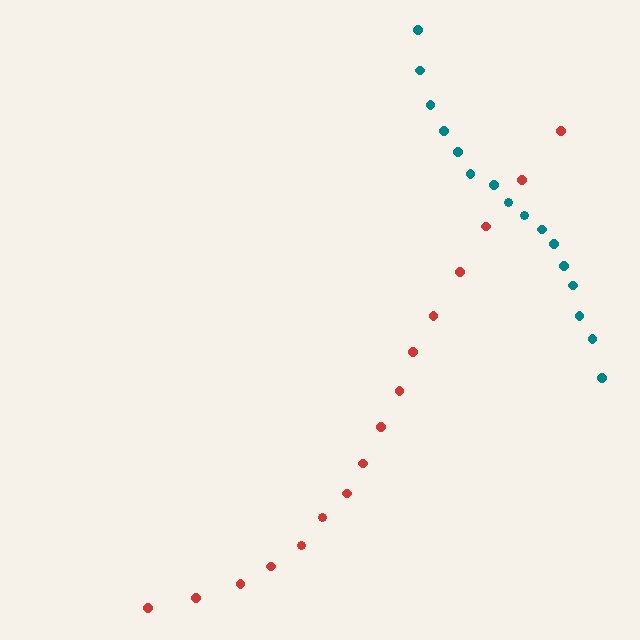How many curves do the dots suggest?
There are 2 distinct paths.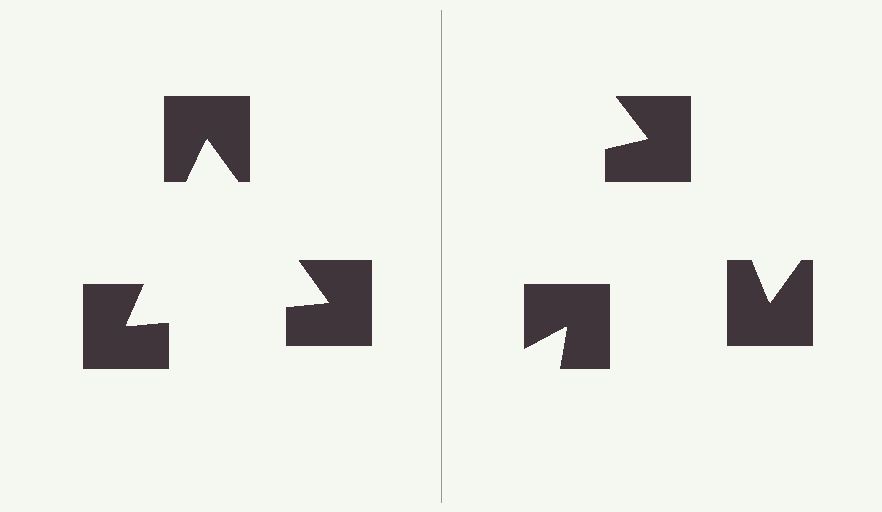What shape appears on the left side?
An illusory triangle.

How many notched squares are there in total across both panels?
6 — 3 on each side.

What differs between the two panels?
The notched squares are positioned identically on both sides; only the wedge orientations differ. On the left they align to a triangle; on the right they are misaligned.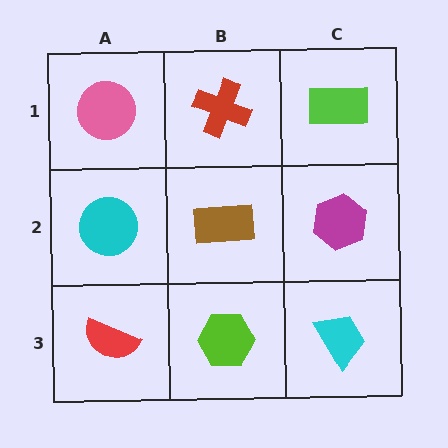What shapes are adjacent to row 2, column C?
A lime rectangle (row 1, column C), a cyan trapezoid (row 3, column C), a brown rectangle (row 2, column B).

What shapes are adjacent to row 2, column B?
A red cross (row 1, column B), a lime hexagon (row 3, column B), a cyan circle (row 2, column A), a magenta hexagon (row 2, column C).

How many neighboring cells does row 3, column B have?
3.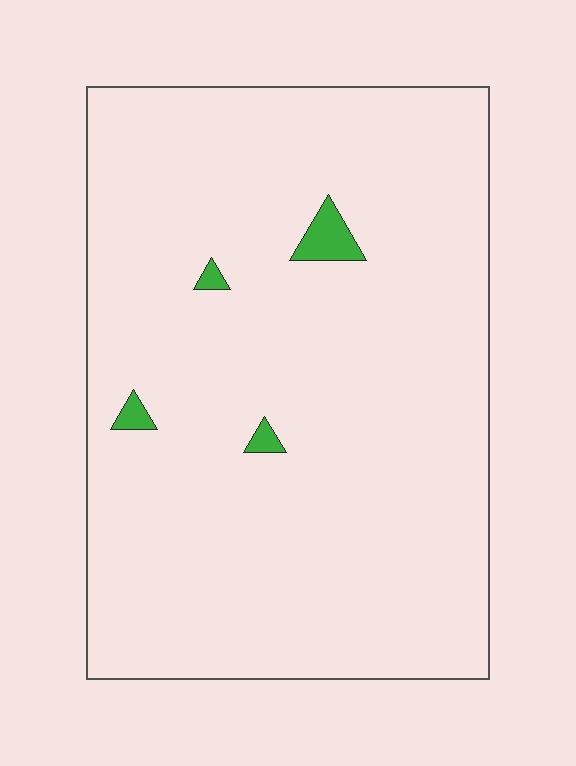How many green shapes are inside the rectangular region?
4.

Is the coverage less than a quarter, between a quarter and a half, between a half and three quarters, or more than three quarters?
Less than a quarter.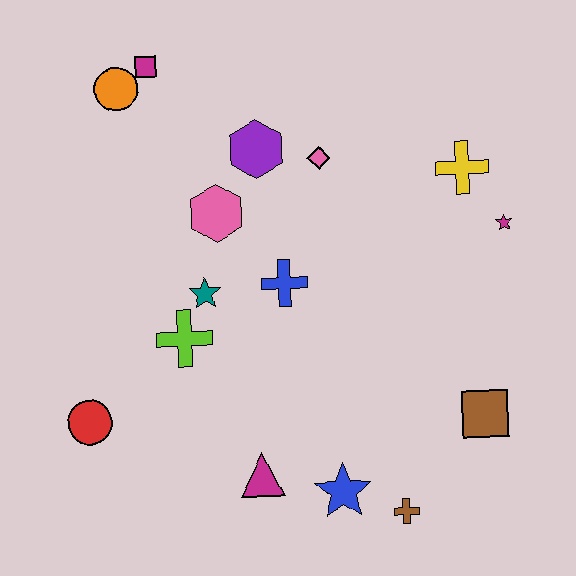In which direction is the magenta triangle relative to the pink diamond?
The magenta triangle is below the pink diamond.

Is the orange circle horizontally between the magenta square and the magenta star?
No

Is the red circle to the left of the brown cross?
Yes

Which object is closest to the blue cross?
The teal star is closest to the blue cross.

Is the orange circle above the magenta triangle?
Yes